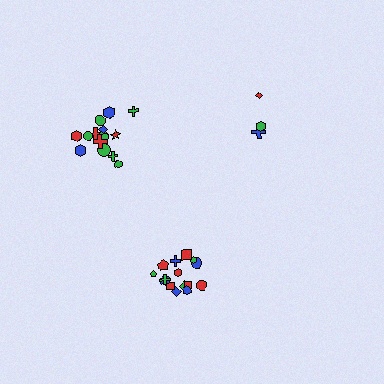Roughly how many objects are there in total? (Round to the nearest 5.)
Roughly 35 objects in total.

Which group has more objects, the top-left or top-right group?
The top-left group.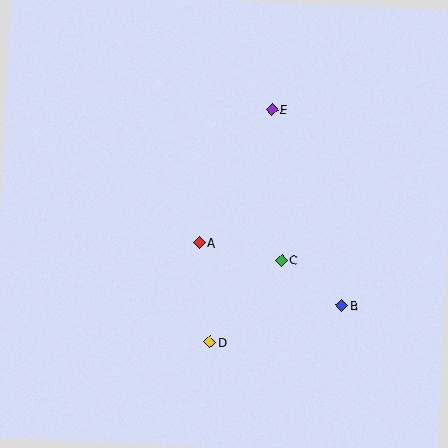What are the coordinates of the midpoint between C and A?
The midpoint between C and A is at (240, 251).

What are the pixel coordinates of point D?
Point D is at (210, 342).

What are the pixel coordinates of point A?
Point A is at (199, 242).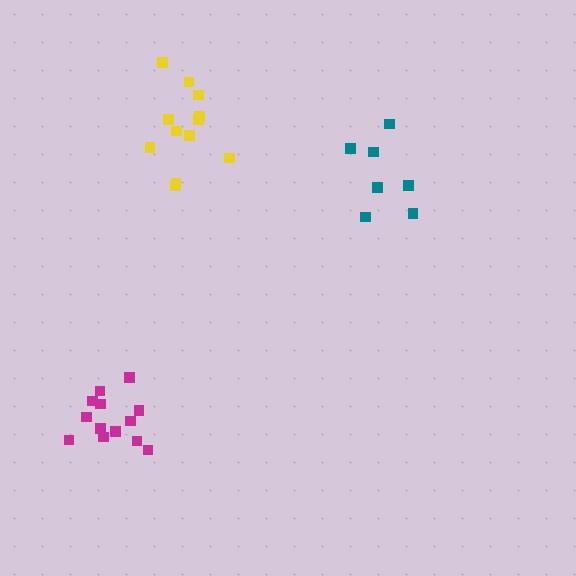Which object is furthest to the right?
The teal cluster is rightmost.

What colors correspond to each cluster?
The clusters are colored: teal, magenta, yellow.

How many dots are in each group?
Group 1: 7 dots, Group 2: 13 dots, Group 3: 12 dots (32 total).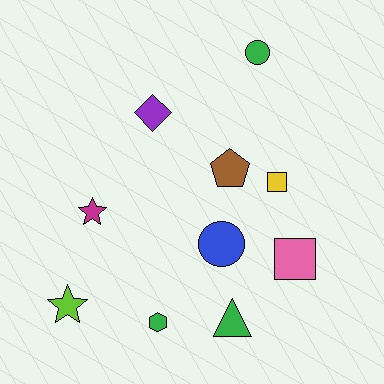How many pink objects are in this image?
There is 1 pink object.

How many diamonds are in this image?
There is 1 diamond.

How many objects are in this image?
There are 10 objects.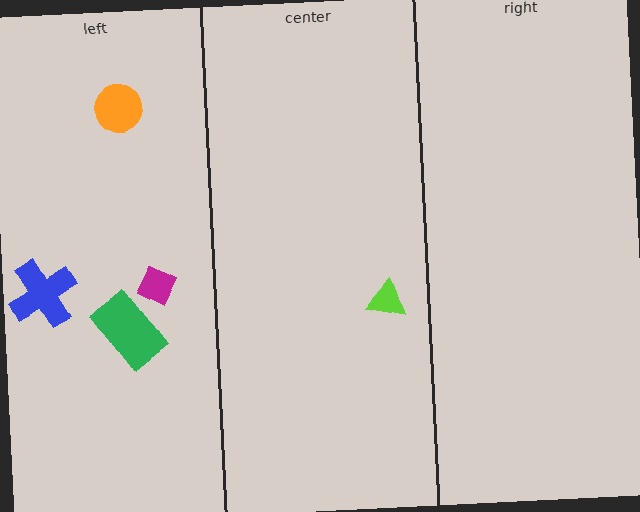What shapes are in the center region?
The lime triangle.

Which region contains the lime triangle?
The center region.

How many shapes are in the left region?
4.